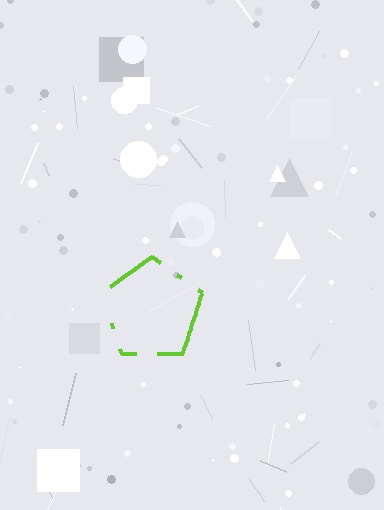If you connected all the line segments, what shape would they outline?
They would outline a pentagon.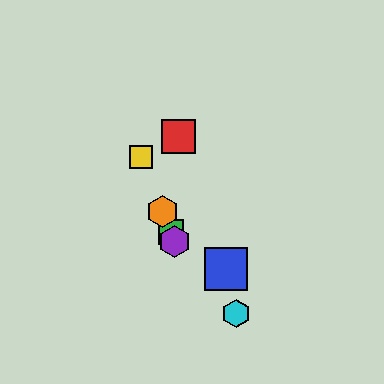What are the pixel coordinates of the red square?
The red square is at (178, 136).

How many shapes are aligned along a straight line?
4 shapes (the green square, the yellow square, the purple hexagon, the orange hexagon) are aligned along a straight line.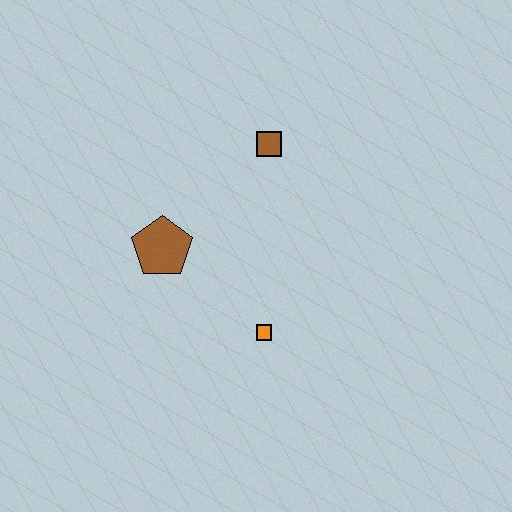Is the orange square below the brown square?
Yes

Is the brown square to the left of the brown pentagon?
No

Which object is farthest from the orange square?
The brown square is farthest from the orange square.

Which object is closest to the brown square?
The brown pentagon is closest to the brown square.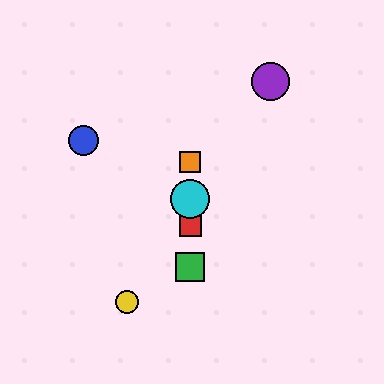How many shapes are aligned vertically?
4 shapes (the red square, the green square, the orange square, the cyan circle) are aligned vertically.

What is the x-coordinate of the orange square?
The orange square is at x≈190.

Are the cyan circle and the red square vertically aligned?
Yes, both are at x≈190.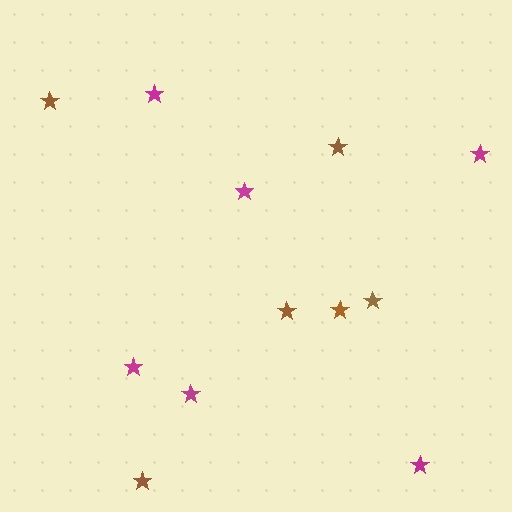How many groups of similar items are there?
There are 2 groups: one group of magenta stars (6) and one group of brown stars (6).